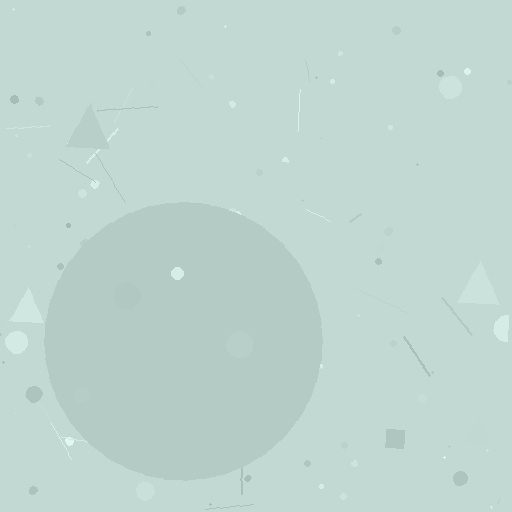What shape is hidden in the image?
A circle is hidden in the image.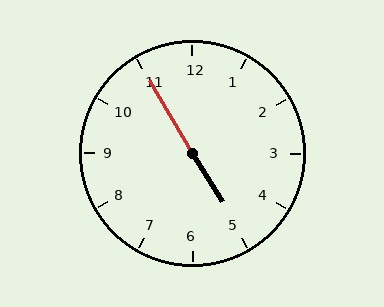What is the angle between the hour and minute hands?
Approximately 178 degrees.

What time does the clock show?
4:55.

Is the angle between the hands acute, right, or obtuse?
It is obtuse.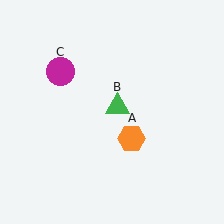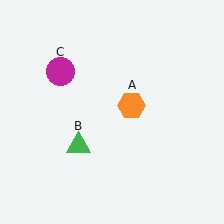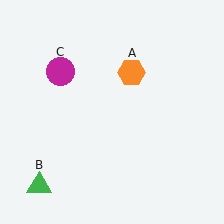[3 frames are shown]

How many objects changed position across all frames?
2 objects changed position: orange hexagon (object A), green triangle (object B).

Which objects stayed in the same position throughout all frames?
Magenta circle (object C) remained stationary.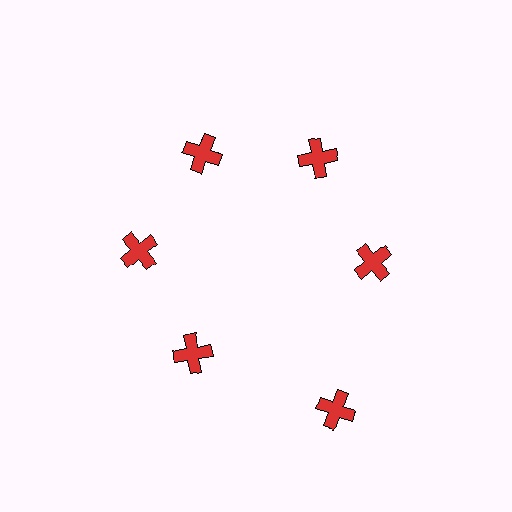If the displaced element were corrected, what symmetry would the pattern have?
It would have 6-fold rotational symmetry — the pattern would map onto itself every 60 degrees.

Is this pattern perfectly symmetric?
No. The 6 red crosses are arranged in a ring, but one element near the 5 o'clock position is pushed outward from the center, breaking the 6-fold rotational symmetry.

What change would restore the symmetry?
The symmetry would be restored by moving it inward, back onto the ring so that all 6 crosses sit at equal angles and equal distance from the center.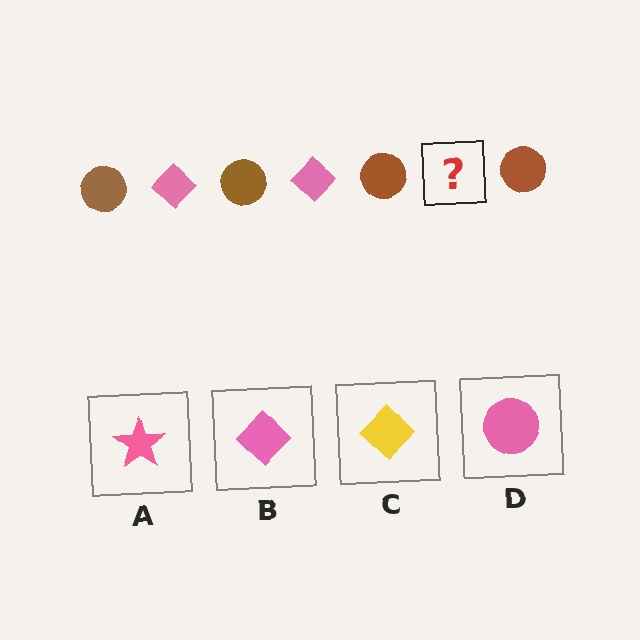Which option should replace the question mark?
Option B.